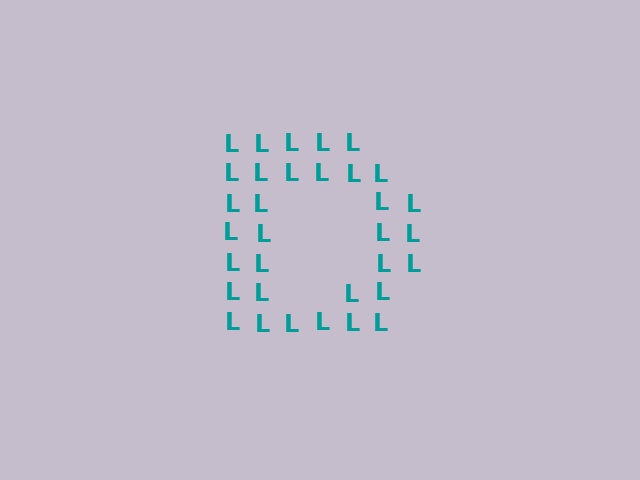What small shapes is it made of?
It is made of small letter L's.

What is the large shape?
The large shape is the letter D.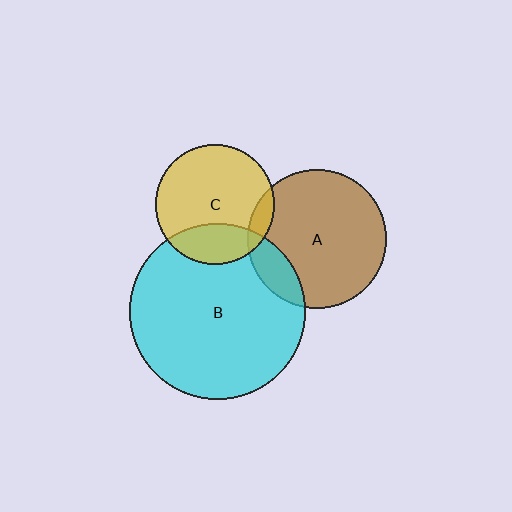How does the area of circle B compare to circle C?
Approximately 2.2 times.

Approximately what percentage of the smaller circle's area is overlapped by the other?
Approximately 10%.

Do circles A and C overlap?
Yes.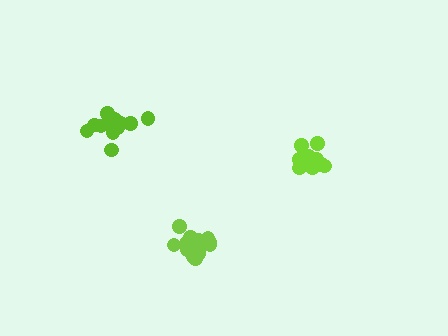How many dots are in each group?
Group 1: 16 dots, Group 2: 11 dots, Group 3: 14 dots (41 total).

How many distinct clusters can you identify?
There are 3 distinct clusters.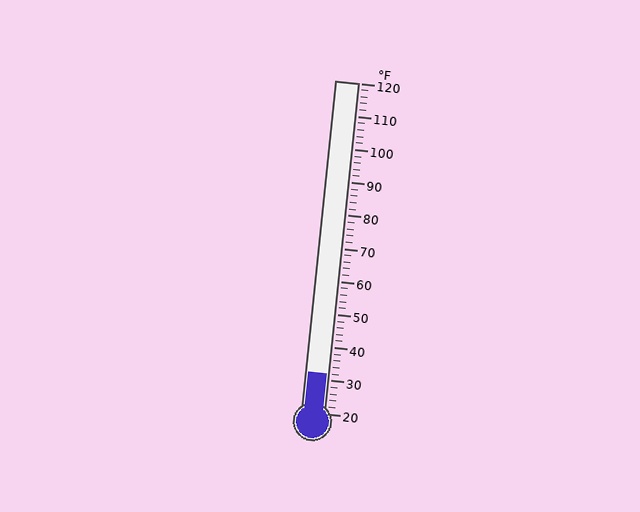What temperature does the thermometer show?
The thermometer shows approximately 32°F.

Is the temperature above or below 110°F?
The temperature is below 110°F.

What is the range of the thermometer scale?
The thermometer scale ranges from 20°F to 120°F.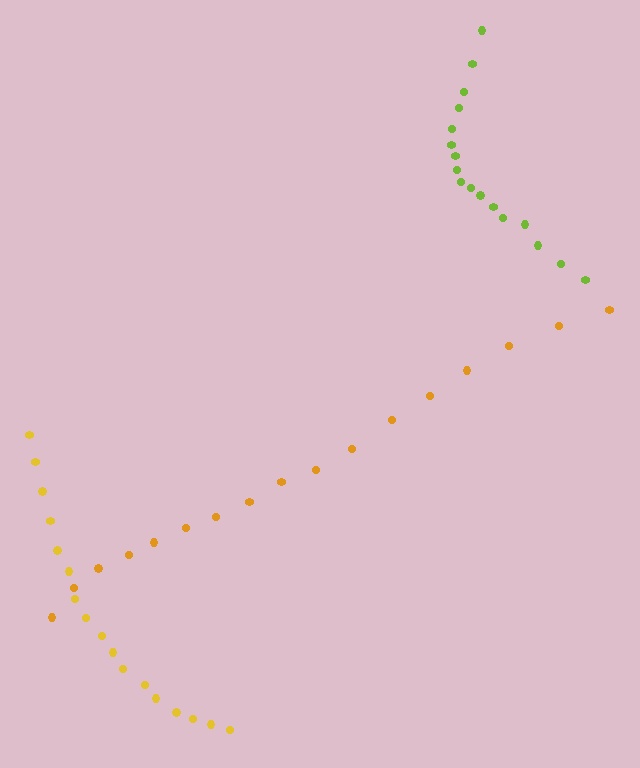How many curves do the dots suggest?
There are 3 distinct paths.